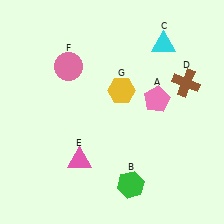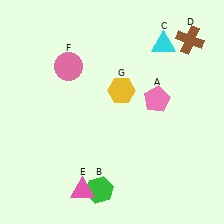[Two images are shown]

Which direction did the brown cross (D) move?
The brown cross (D) moved up.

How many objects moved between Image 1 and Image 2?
3 objects moved between the two images.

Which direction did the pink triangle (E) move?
The pink triangle (E) moved down.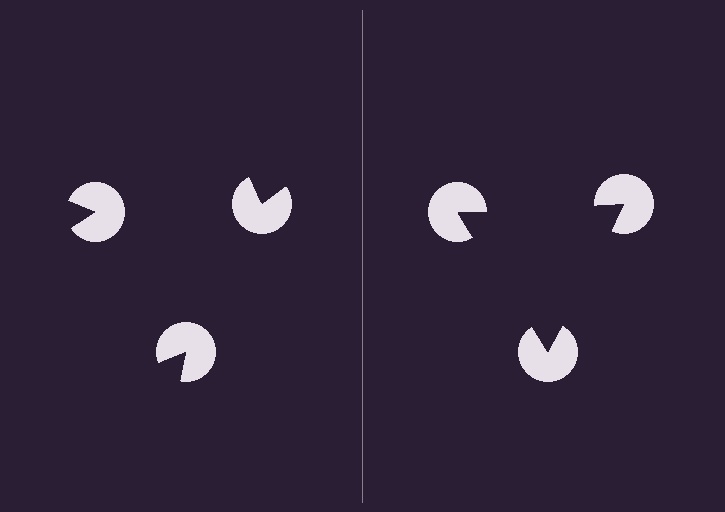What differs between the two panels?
The pac-man discs are positioned identically on both sides; only the wedge orientations differ. On the right they align to a triangle; on the left they are misaligned.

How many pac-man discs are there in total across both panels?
6 — 3 on each side.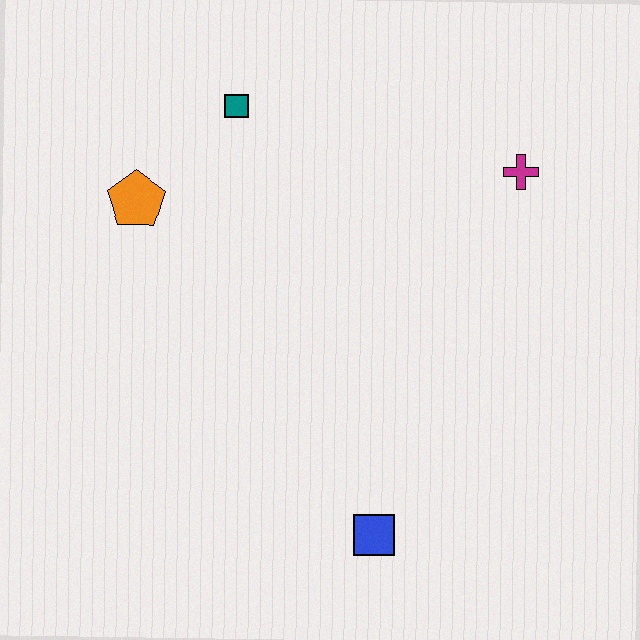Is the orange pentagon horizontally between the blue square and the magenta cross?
No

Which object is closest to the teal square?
The orange pentagon is closest to the teal square.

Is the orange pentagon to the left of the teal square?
Yes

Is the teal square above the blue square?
Yes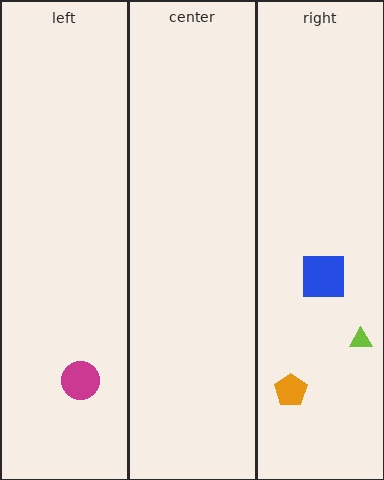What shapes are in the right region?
The blue square, the lime triangle, the orange pentagon.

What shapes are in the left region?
The magenta circle.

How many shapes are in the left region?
1.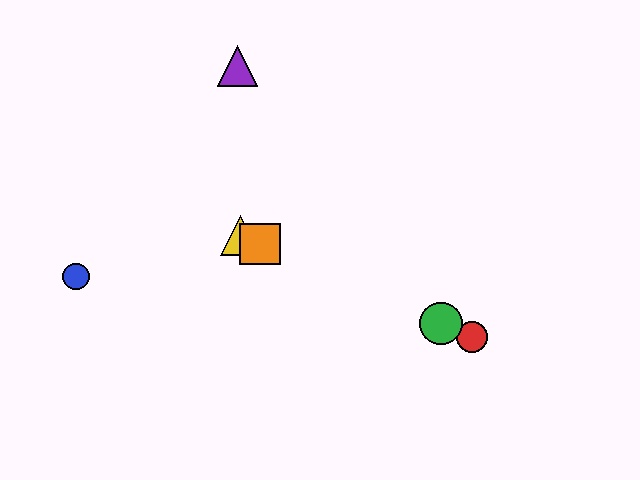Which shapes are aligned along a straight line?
The red circle, the green circle, the yellow triangle, the orange square are aligned along a straight line.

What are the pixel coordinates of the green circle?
The green circle is at (441, 323).